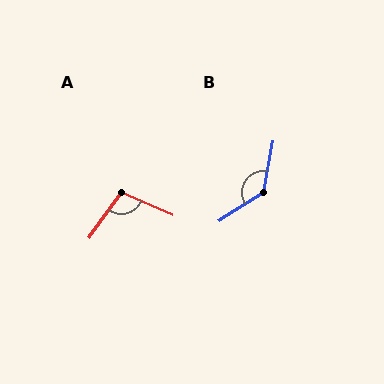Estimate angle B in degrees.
Approximately 133 degrees.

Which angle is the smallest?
A, at approximately 103 degrees.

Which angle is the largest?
B, at approximately 133 degrees.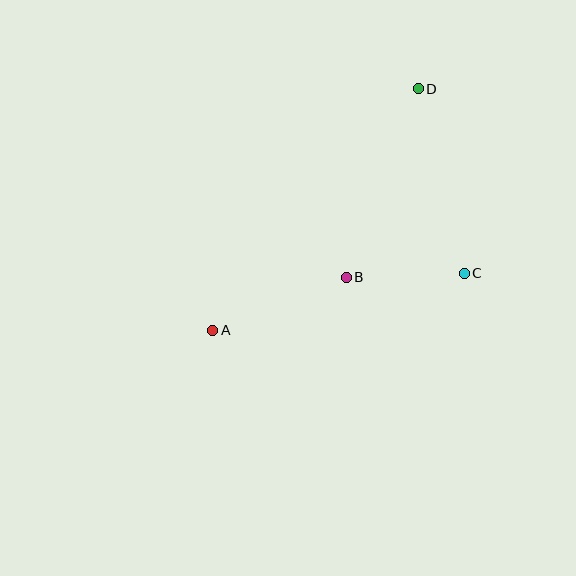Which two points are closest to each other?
Points B and C are closest to each other.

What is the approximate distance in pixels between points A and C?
The distance between A and C is approximately 258 pixels.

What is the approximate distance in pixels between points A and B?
The distance between A and B is approximately 144 pixels.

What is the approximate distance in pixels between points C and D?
The distance between C and D is approximately 190 pixels.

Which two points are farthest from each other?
Points A and D are farthest from each other.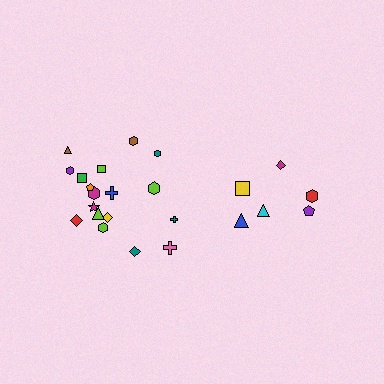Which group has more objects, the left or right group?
The left group.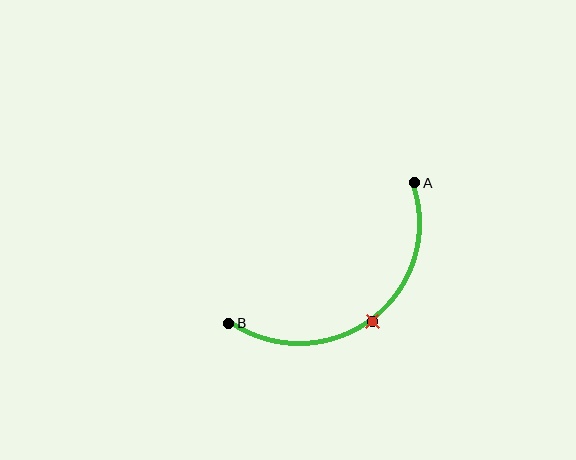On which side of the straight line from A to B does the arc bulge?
The arc bulges below and to the right of the straight line connecting A and B.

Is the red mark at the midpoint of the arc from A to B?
Yes. The red mark lies on the arc at equal arc-length from both A and B — it is the arc midpoint.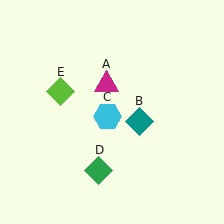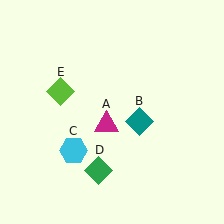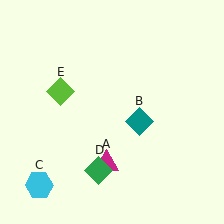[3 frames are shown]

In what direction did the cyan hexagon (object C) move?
The cyan hexagon (object C) moved down and to the left.